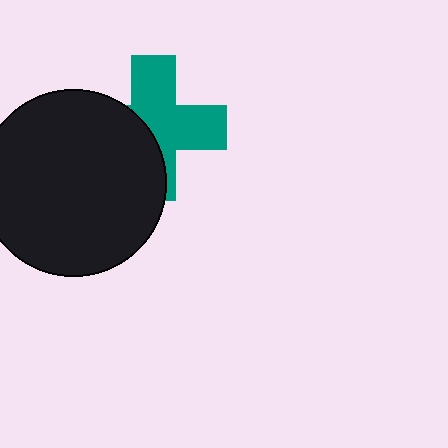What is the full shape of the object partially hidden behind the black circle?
The partially hidden object is a teal cross.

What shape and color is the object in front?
The object in front is a black circle.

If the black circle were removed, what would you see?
You would see the complete teal cross.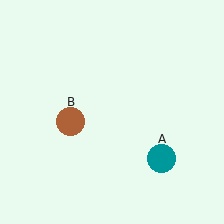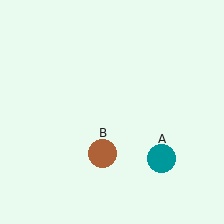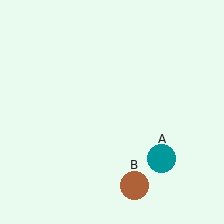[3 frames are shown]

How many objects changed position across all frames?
1 object changed position: brown circle (object B).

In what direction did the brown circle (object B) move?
The brown circle (object B) moved down and to the right.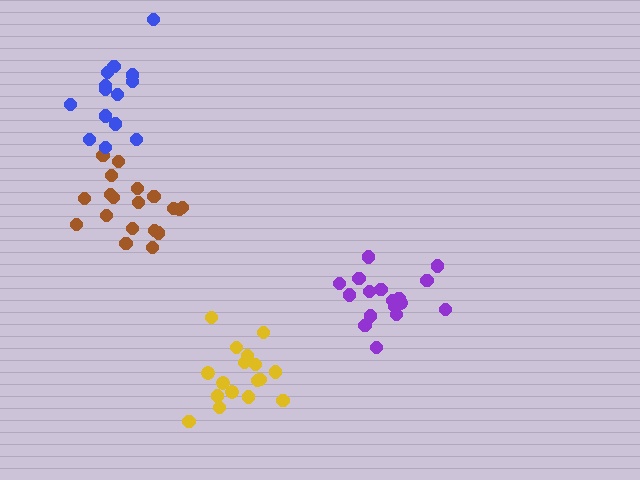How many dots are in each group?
Group 1: 19 dots, Group 2: 14 dots, Group 3: 19 dots, Group 4: 17 dots (69 total).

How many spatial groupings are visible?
There are 4 spatial groupings.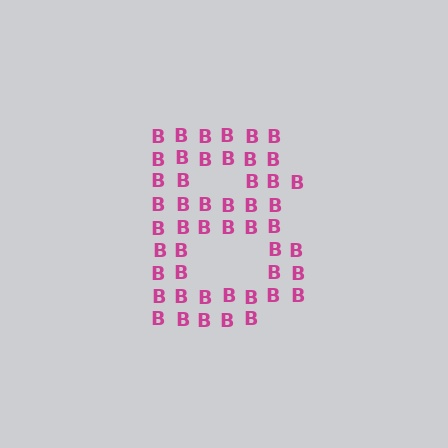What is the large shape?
The large shape is the letter B.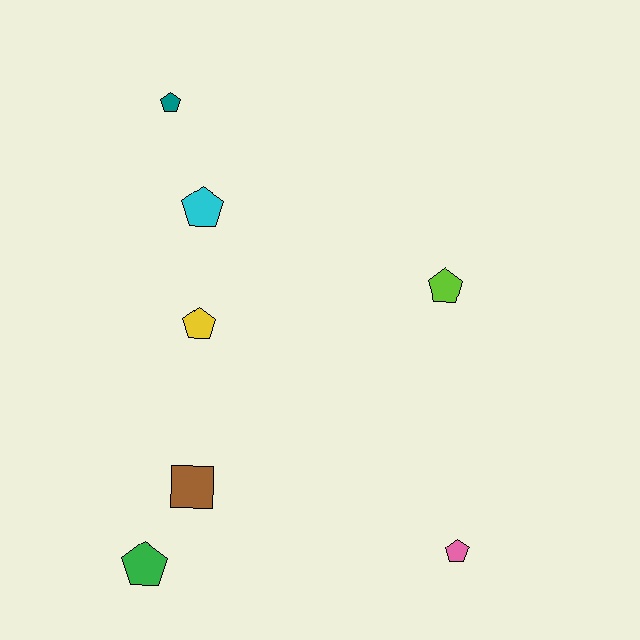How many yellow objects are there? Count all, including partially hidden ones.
There is 1 yellow object.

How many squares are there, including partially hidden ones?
There is 1 square.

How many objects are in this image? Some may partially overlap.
There are 7 objects.